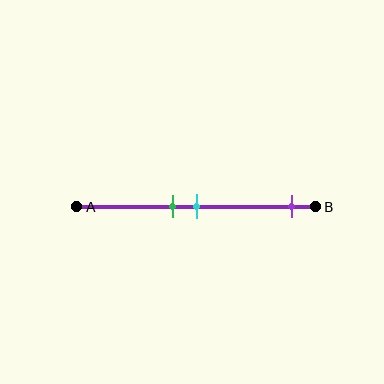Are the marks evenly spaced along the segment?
No, the marks are not evenly spaced.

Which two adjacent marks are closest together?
The green and cyan marks are the closest adjacent pair.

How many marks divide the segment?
There are 3 marks dividing the segment.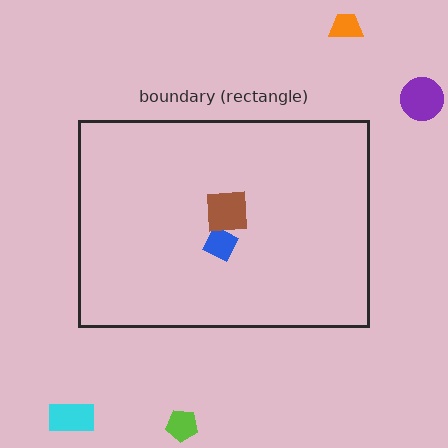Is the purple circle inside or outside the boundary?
Outside.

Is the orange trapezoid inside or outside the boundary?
Outside.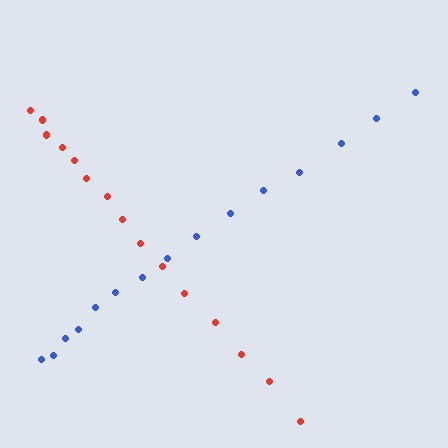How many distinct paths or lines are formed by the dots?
There are 2 distinct paths.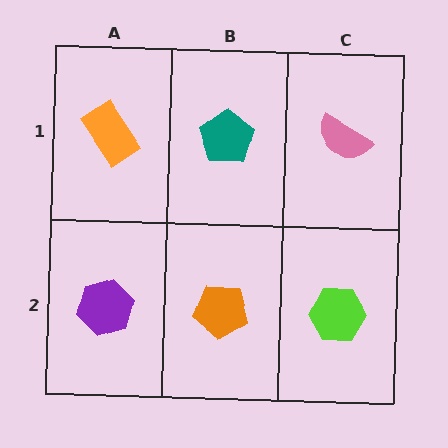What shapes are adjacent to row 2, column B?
A teal pentagon (row 1, column B), a purple hexagon (row 2, column A), a lime hexagon (row 2, column C).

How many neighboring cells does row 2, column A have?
2.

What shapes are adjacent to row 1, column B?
An orange pentagon (row 2, column B), an orange rectangle (row 1, column A), a pink semicircle (row 1, column C).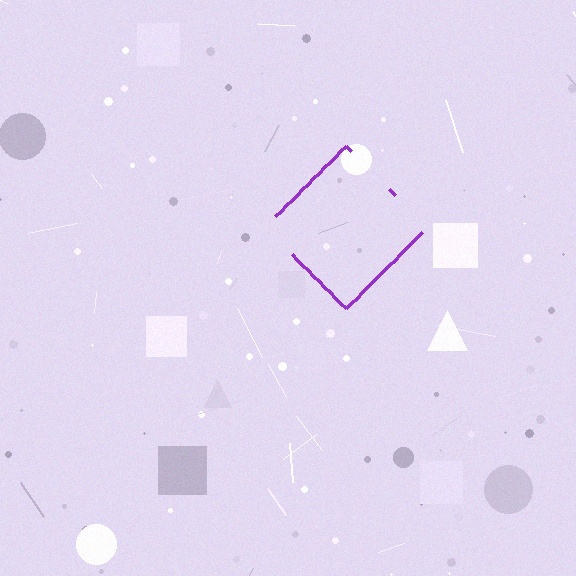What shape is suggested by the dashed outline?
The dashed outline suggests a diamond.